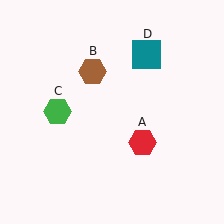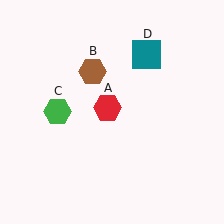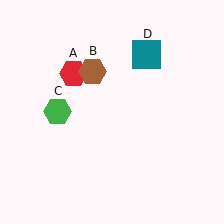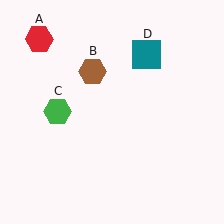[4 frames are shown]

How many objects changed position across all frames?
1 object changed position: red hexagon (object A).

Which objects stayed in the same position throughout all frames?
Brown hexagon (object B) and green hexagon (object C) and teal square (object D) remained stationary.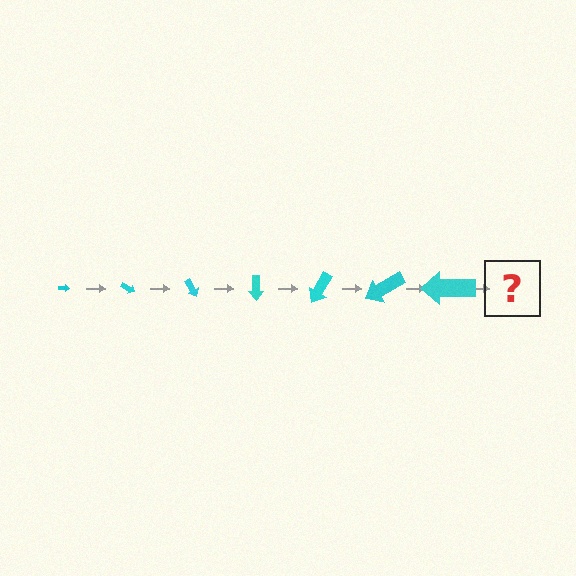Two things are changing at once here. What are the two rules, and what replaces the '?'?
The two rules are that the arrow grows larger each step and it rotates 30 degrees each step. The '?' should be an arrow, larger than the previous one and rotated 210 degrees from the start.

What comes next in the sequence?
The next element should be an arrow, larger than the previous one and rotated 210 degrees from the start.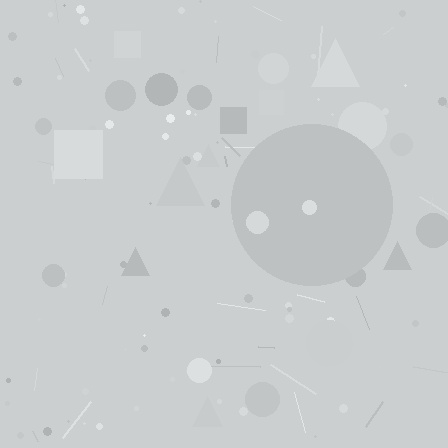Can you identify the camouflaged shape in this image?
The camouflaged shape is a circle.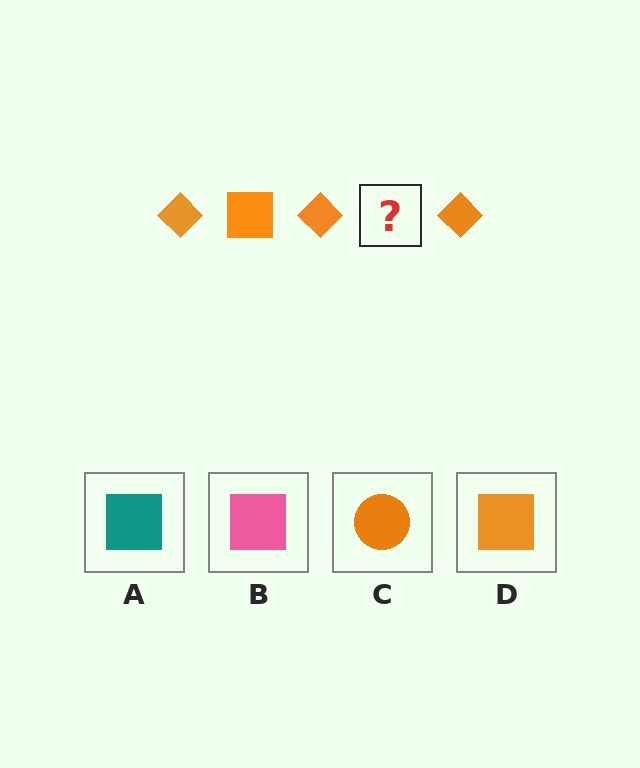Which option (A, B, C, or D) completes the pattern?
D.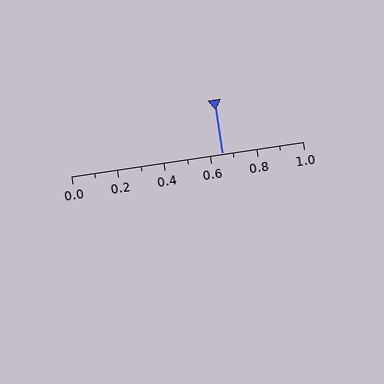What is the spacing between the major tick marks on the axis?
The major ticks are spaced 0.2 apart.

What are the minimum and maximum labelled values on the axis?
The axis runs from 0.0 to 1.0.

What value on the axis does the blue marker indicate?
The marker indicates approximately 0.65.